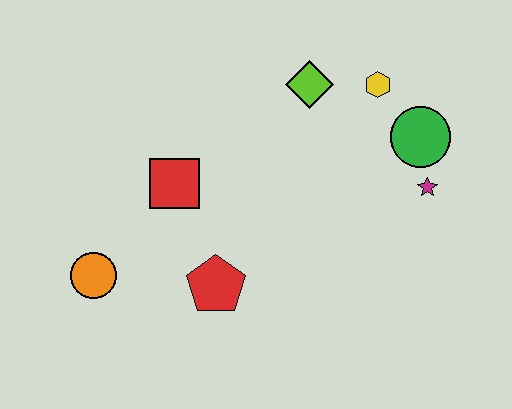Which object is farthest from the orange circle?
The green circle is farthest from the orange circle.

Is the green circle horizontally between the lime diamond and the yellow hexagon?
No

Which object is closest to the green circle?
The magenta star is closest to the green circle.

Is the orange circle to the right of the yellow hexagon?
No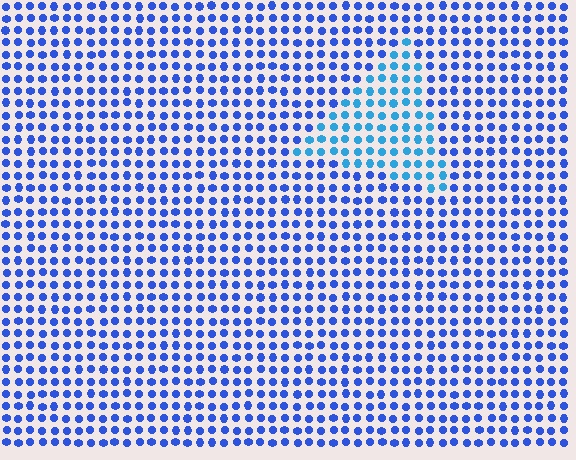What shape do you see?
I see a triangle.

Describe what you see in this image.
The image is filled with small blue elements in a uniform arrangement. A triangle-shaped region is visible where the elements are tinted to a slightly different hue, forming a subtle color boundary.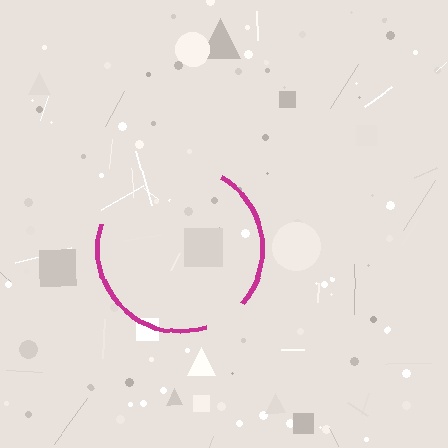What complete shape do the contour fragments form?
The contour fragments form a circle.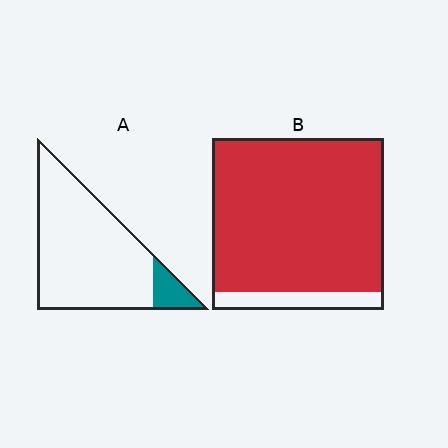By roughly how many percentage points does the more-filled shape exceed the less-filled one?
By roughly 80 percentage points (B over A).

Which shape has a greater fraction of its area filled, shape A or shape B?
Shape B.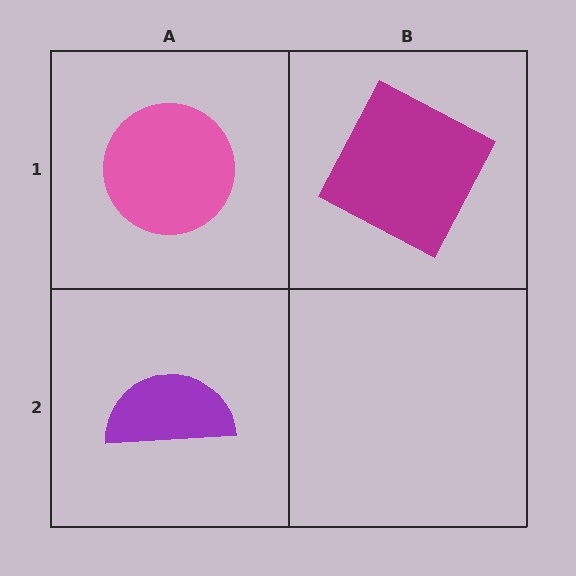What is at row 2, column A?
A purple semicircle.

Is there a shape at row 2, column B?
No, that cell is empty.